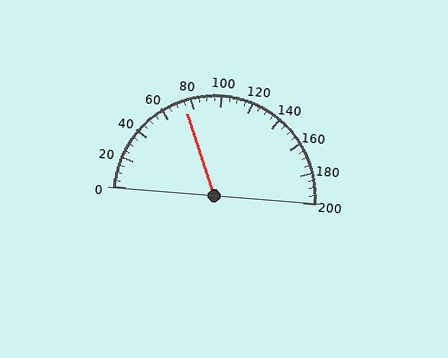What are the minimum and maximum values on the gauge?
The gauge ranges from 0 to 200.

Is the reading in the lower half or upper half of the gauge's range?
The reading is in the lower half of the range (0 to 200).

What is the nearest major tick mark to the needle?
The nearest major tick mark is 80.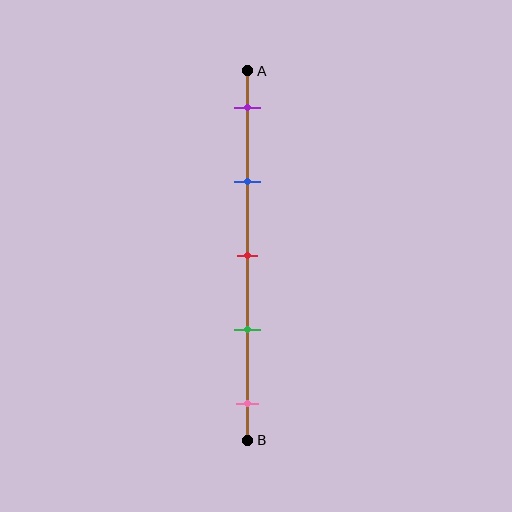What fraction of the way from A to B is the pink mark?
The pink mark is approximately 90% (0.9) of the way from A to B.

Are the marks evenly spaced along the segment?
Yes, the marks are approximately evenly spaced.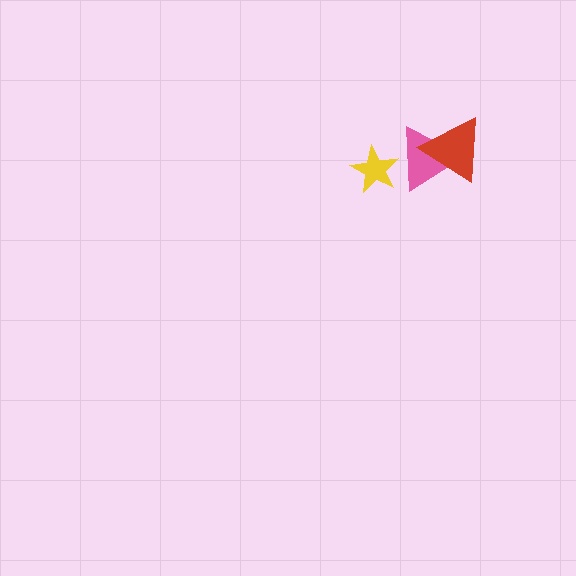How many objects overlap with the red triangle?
1 object overlaps with the red triangle.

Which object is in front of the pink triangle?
The red triangle is in front of the pink triangle.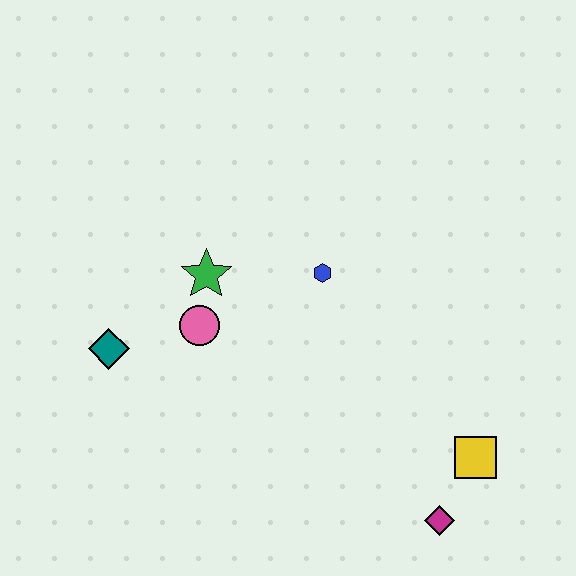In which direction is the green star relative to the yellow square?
The green star is to the left of the yellow square.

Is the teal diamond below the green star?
Yes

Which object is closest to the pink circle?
The green star is closest to the pink circle.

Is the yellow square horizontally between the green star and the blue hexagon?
No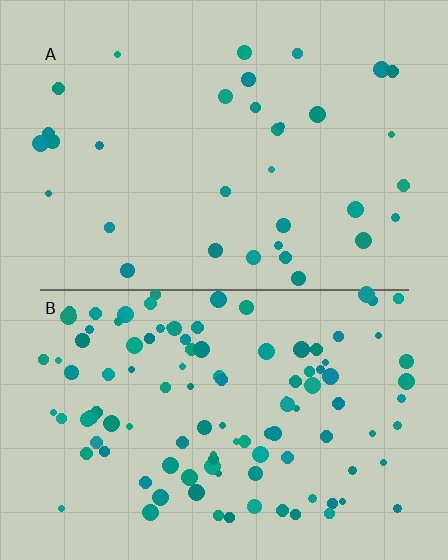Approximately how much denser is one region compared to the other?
Approximately 3.4× — region B over region A.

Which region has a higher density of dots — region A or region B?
B (the bottom).